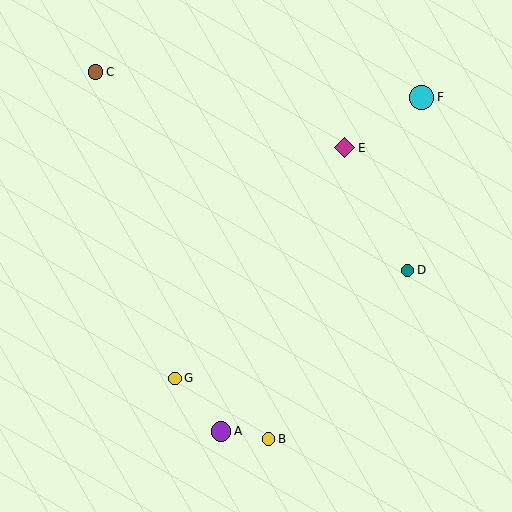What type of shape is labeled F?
Shape F is a cyan circle.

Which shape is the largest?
The cyan circle (labeled F) is the largest.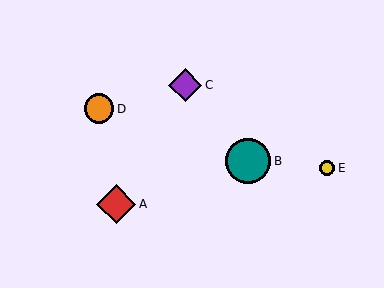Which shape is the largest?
The teal circle (labeled B) is the largest.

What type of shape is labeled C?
Shape C is a purple diamond.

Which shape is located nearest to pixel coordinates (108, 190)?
The red diamond (labeled A) at (116, 204) is nearest to that location.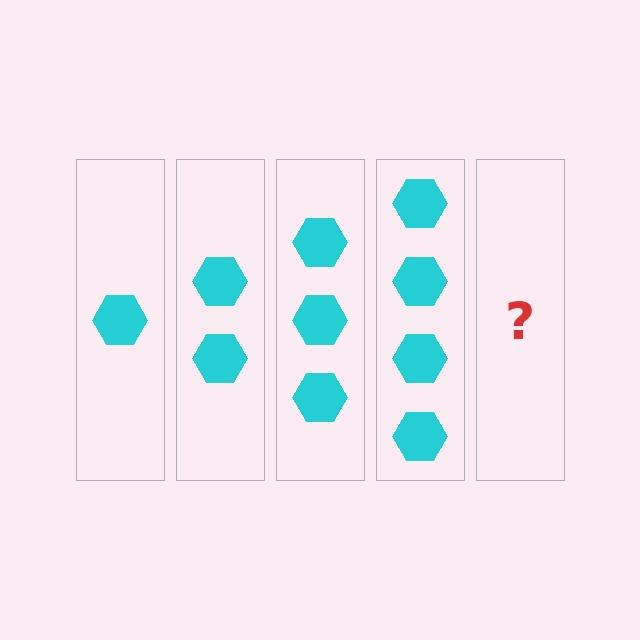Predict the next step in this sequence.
The next step is 5 hexagons.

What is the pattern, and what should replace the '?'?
The pattern is that each step adds one more hexagon. The '?' should be 5 hexagons.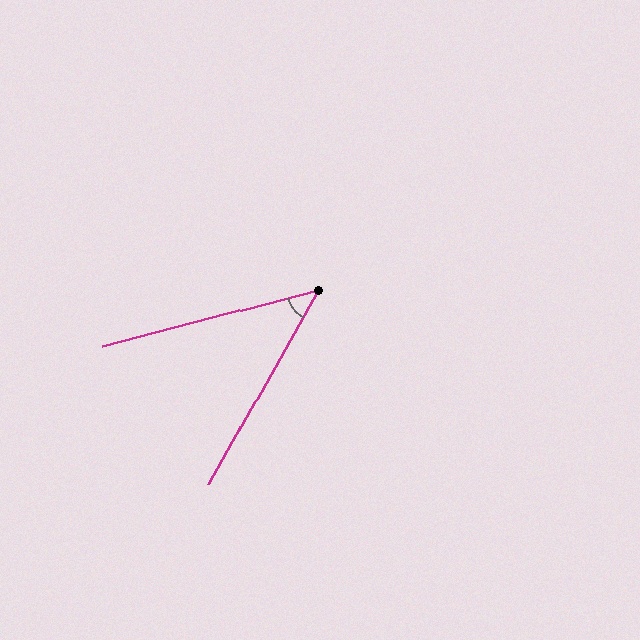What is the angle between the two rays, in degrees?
Approximately 46 degrees.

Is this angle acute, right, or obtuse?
It is acute.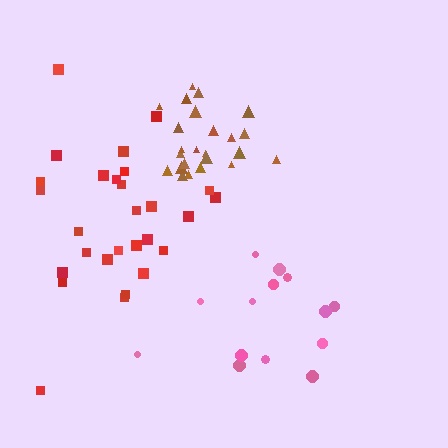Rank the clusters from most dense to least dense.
brown, red, pink.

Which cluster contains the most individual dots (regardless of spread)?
Red (28).